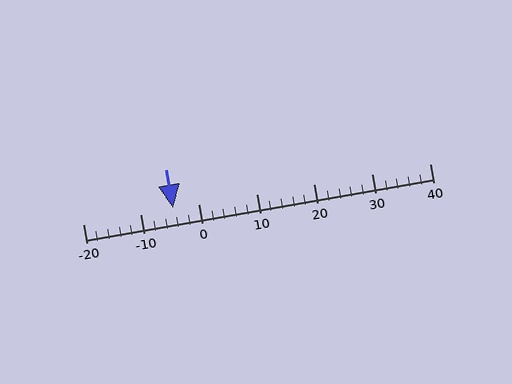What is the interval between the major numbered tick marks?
The major tick marks are spaced 10 units apart.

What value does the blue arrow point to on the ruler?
The blue arrow points to approximately -4.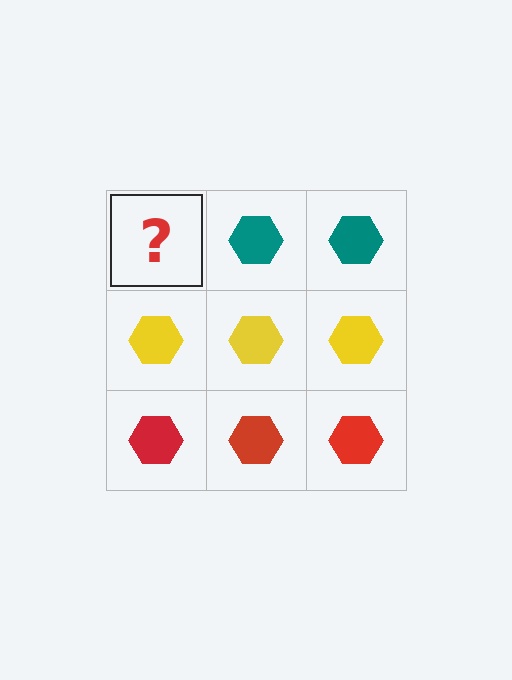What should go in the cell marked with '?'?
The missing cell should contain a teal hexagon.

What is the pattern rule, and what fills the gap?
The rule is that each row has a consistent color. The gap should be filled with a teal hexagon.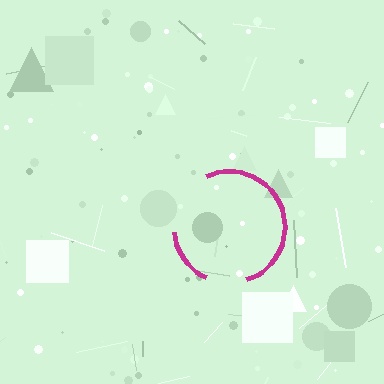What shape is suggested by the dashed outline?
The dashed outline suggests a circle.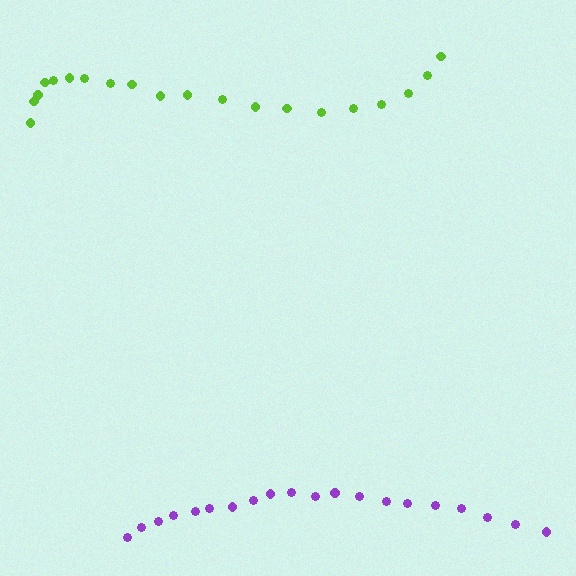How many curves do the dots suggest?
There are 2 distinct paths.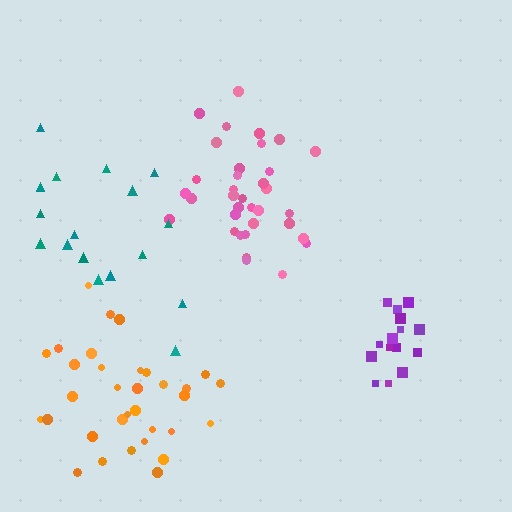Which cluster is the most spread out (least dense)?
Teal.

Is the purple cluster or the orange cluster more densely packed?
Purple.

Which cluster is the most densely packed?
Purple.